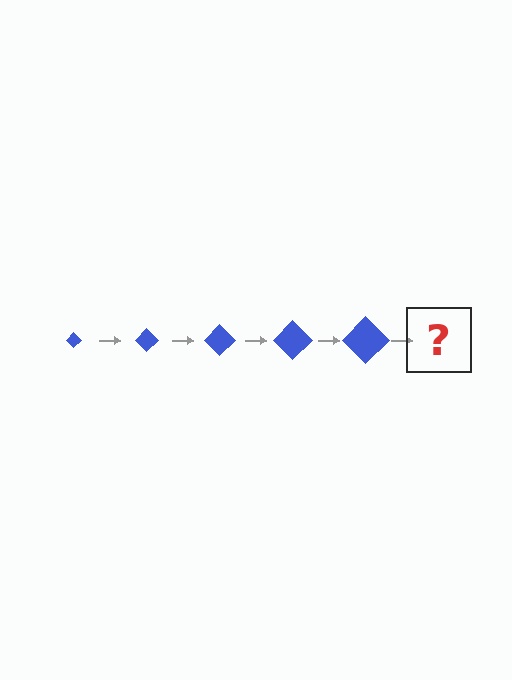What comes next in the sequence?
The next element should be a blue diamond, larger than the previous one.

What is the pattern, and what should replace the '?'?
The pattern is that the diamond gets progressively larger each step. The '?' should be a blue diamond, larger than the previous one.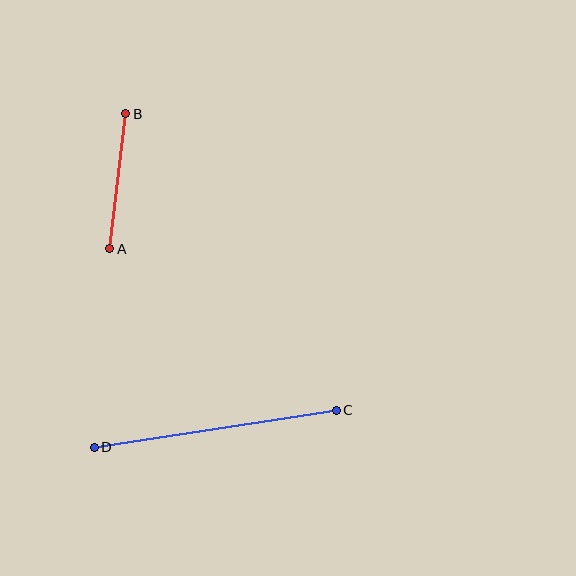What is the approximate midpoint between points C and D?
The midpoint is at approximately (215, 429) pixels.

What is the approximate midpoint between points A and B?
The midpoint is at approximately (118, 181) pixels.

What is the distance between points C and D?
The distance is approximately 245 pixels.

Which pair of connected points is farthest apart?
Points C and D are farthest apart.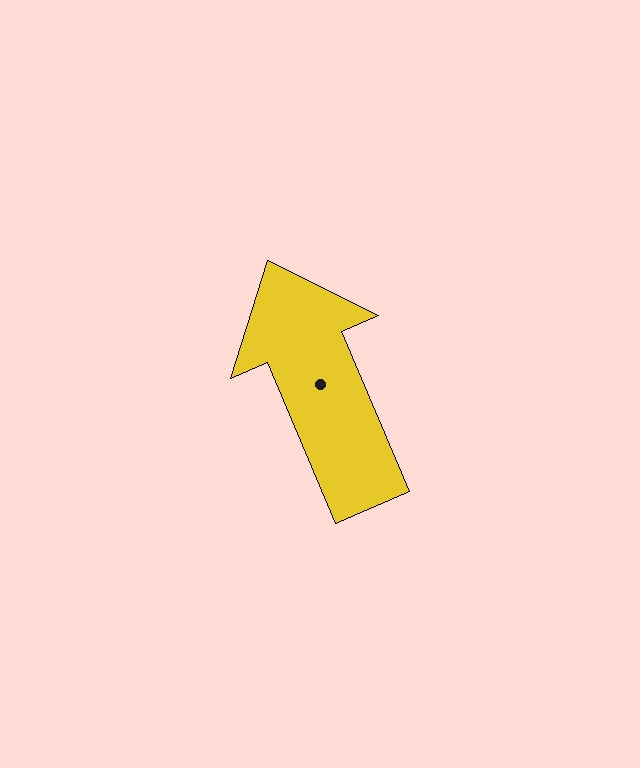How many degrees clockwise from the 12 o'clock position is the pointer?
Approximately 337 degrees.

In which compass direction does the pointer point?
Northwest.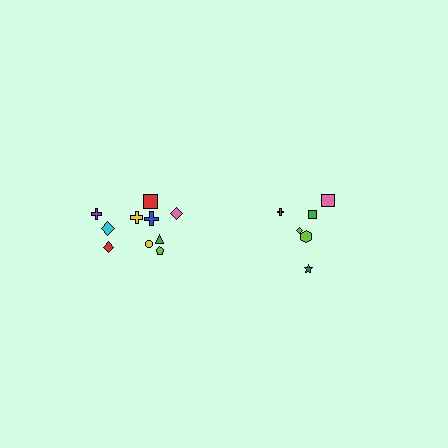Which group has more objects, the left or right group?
The left group.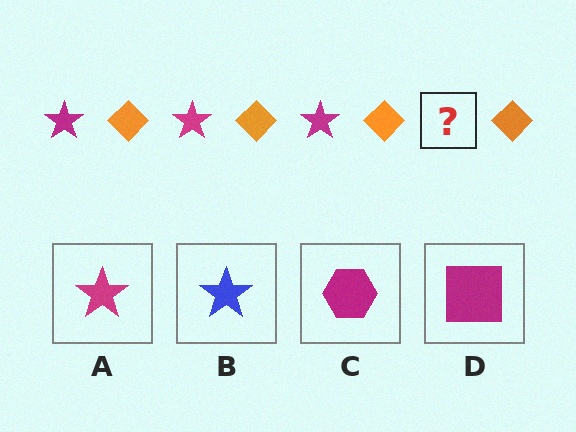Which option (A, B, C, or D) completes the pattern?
A.